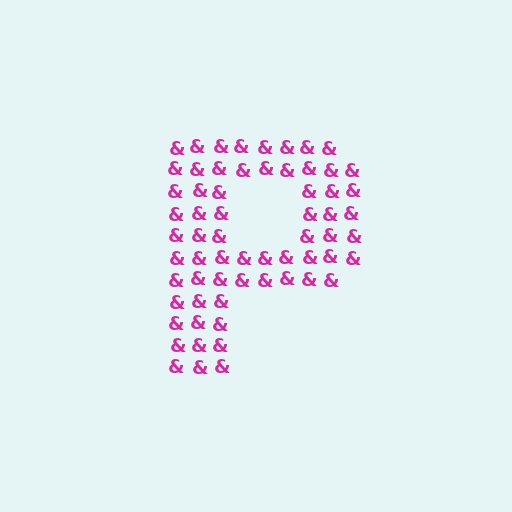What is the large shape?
The large shape is the letter P.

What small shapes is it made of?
It is made of small ampersands.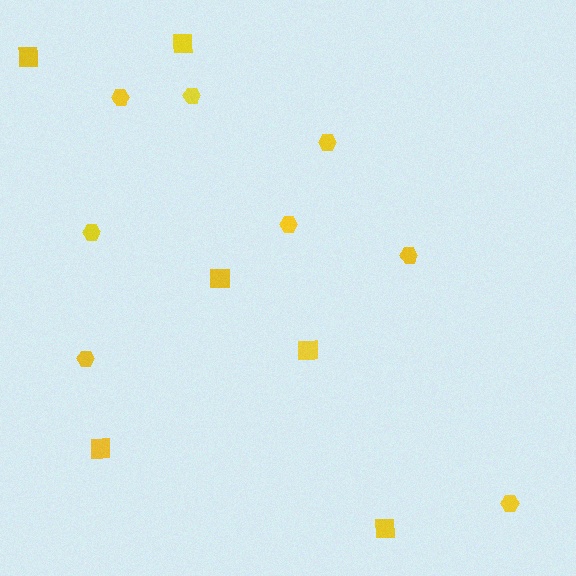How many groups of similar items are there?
There are 2 groups: one group of hexagons (8) and one group of squares (6).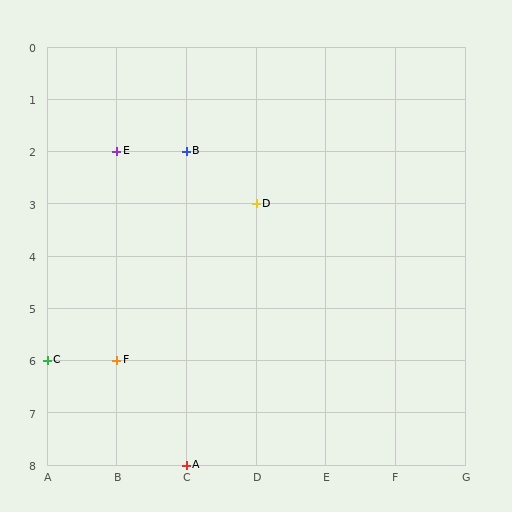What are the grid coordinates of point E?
Point E is at grid coordinates (B, 2).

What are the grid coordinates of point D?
Point D is at grid coordinates (D, 3).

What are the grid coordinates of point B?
Point B is at grid coordinates (C, 2).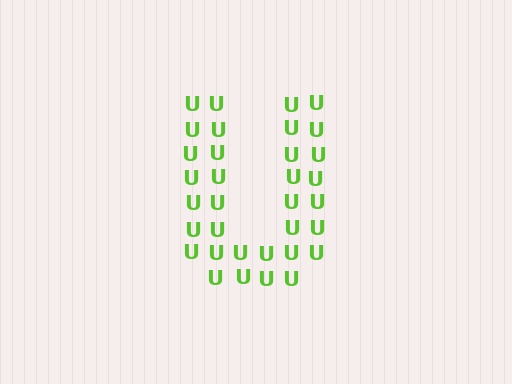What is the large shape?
The large shape is the letter U.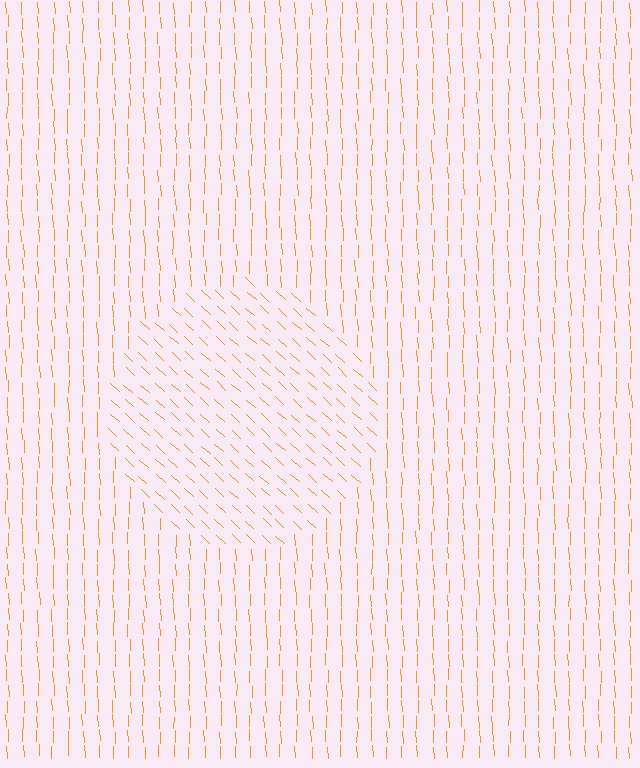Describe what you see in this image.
The image is filled with small orange line segments. A circle region in the image has lines oriented differently from the surrounding lines, creating a visible texture boundary.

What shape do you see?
I see a circle.